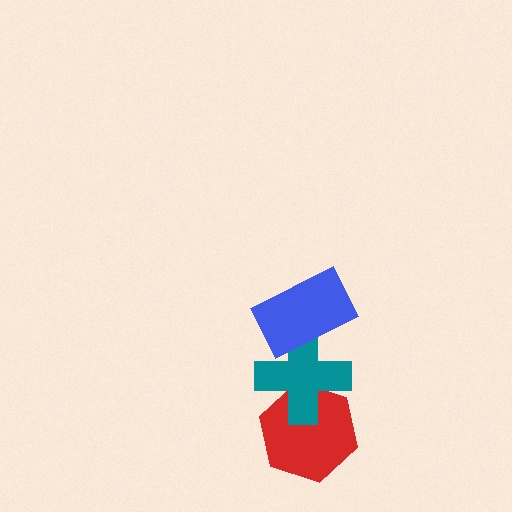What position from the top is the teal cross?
The teal cross is 2nd from the top.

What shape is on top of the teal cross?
The blue rectangle is on top of the teal cross.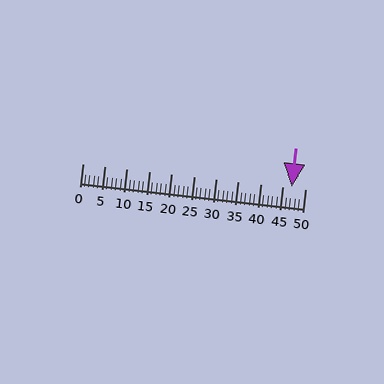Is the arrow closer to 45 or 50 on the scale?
The arrow is closer to 45.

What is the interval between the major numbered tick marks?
The major tick marks are spaced 5 units apart.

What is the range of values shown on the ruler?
The ruler shows values from 0 to 50.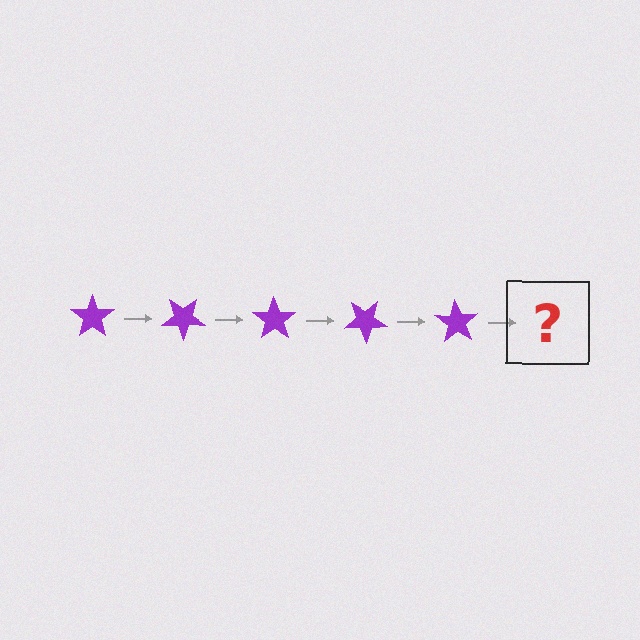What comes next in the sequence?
The next element should be a purple star rotated 175 degrees.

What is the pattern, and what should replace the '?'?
The pattern is that the star rotates 35 degrees each step. The '?' should be a purple star rotated 175 degrees.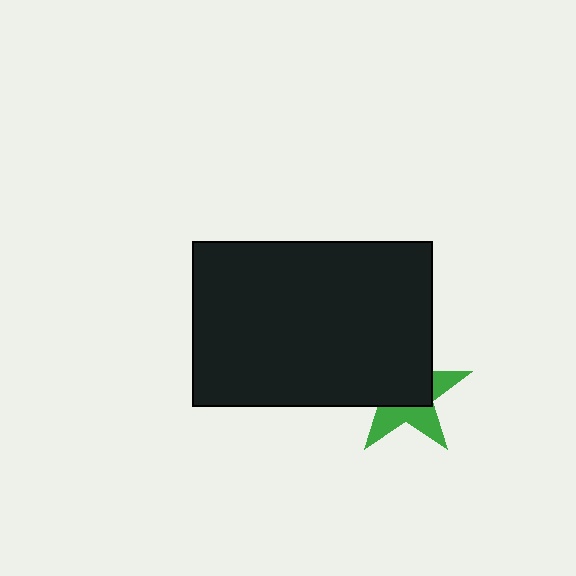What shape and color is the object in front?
The object in front is a black rectangle.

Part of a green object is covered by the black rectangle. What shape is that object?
It is a star.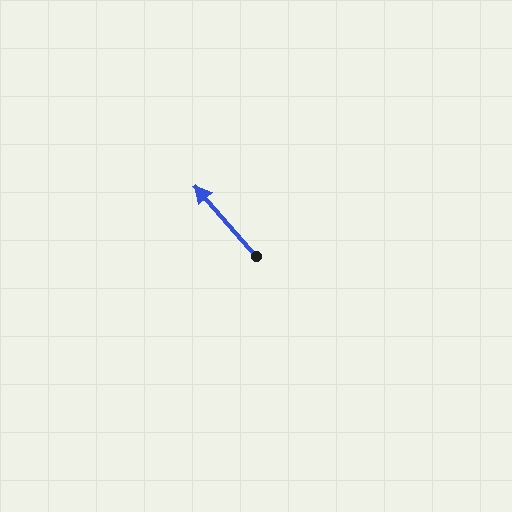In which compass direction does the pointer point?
Northwest.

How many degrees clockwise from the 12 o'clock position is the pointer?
Approximately 319 degrees.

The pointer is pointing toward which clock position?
Roughly 11 o'clock.